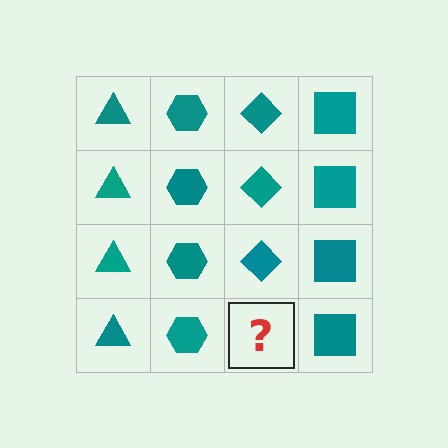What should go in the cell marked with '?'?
The missing cell should contain a teal diamond.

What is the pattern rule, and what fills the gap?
The rule is that each column has a consistent shape. The gap should be filled with a teal diamond.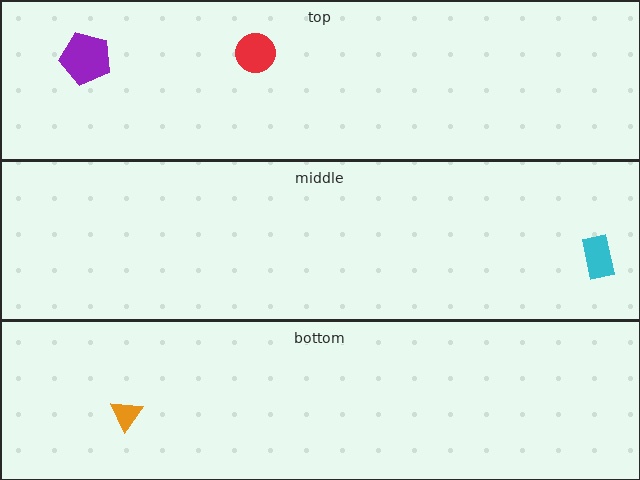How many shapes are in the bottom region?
1.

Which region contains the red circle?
The top region.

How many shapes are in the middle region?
1.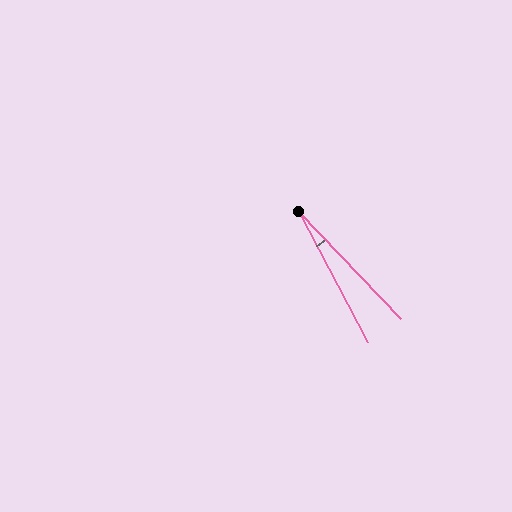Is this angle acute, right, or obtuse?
It is acute.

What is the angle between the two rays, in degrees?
Approximately 16 degrees.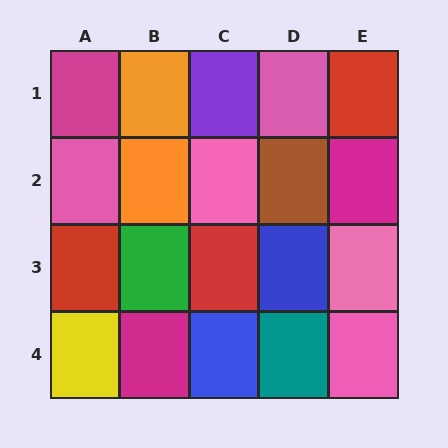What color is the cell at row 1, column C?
Purple.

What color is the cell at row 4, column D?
Teal.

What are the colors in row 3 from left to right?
Red, green, red, blue, pink.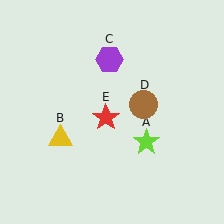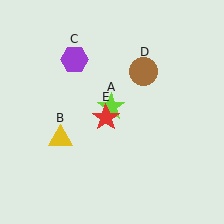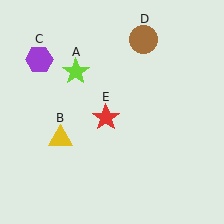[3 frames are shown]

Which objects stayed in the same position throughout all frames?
Yellow triangle (object B) and red star (object E) remained stationary.